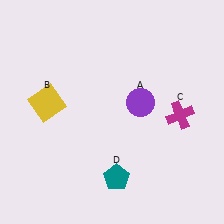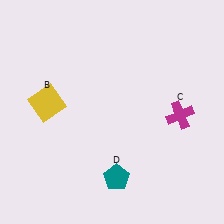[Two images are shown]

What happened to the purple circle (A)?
The purple circle (A) was removed in Image 2. It was in the top-right area of Image 1.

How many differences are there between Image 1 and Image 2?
There is 1 difference between the two images.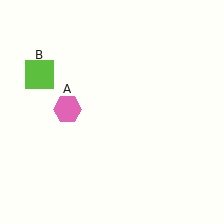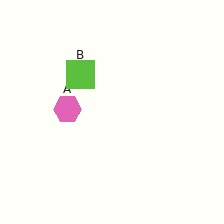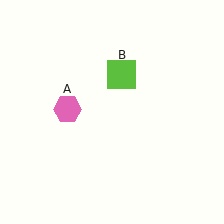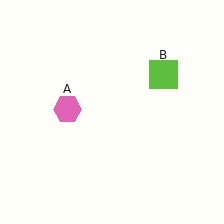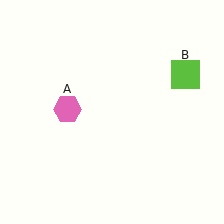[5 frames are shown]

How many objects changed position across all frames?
1 object changed position: lime square (object B).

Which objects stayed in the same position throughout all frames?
Pink hexagon (object A) remained stationary.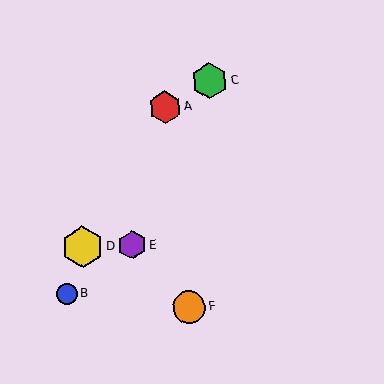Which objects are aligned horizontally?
Objects D, E are aligned horizontally.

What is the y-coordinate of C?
Object C is at y≈81.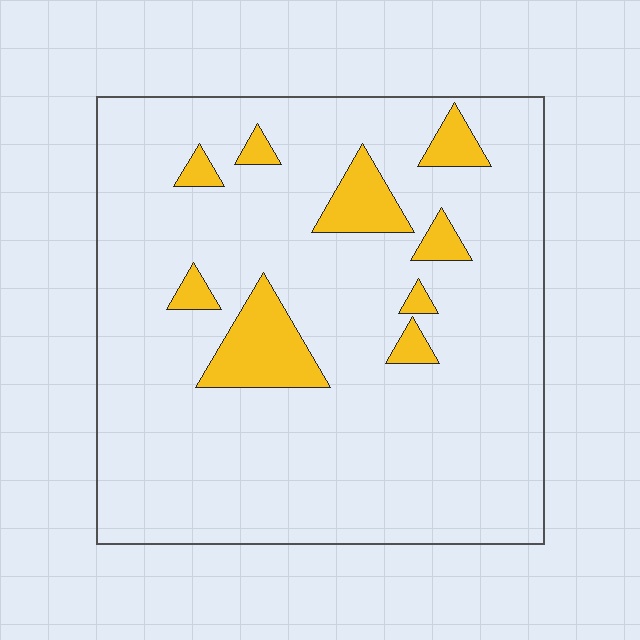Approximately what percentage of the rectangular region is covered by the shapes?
Approximately 10%.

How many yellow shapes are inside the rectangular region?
9.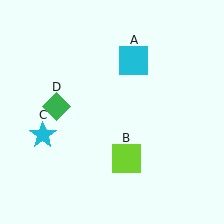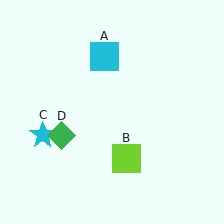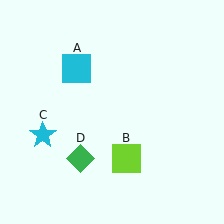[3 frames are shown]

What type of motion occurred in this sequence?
The cyan square (object A), green diamond (object D) rotated counterclockwise around the center of the scene.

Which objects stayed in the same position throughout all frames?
Lime square (object B) and cyan star (object C) remained stationary.